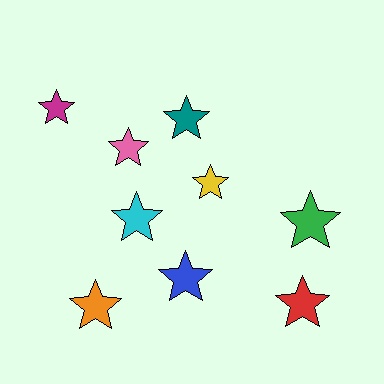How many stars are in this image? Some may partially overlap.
There are 9 stars.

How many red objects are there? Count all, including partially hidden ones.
There is 1 red object.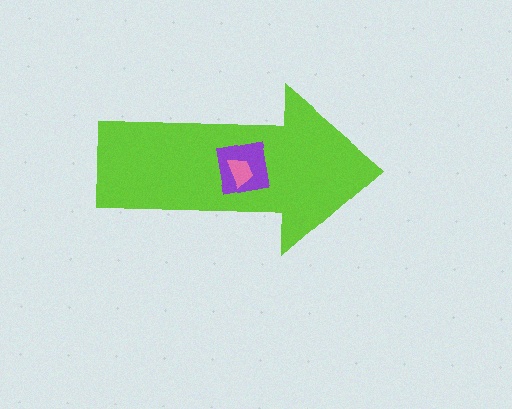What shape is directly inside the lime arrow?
The purple square.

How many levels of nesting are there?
3.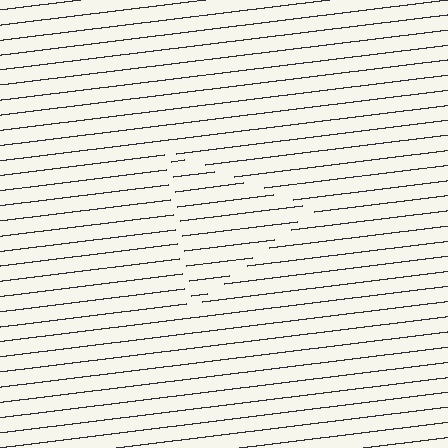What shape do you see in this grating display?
An illusory triangle. The interior of the shape contains the same grating, shifted by half a period — the contour is defined by the phase discontinuity where line-ends from the inner and outer gratings abut.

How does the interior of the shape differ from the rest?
The interior of the shape contains the same grating, shifted by half a period — the contour is defined by the phase discontinuity where line-ends from the inner and outer gratings abut.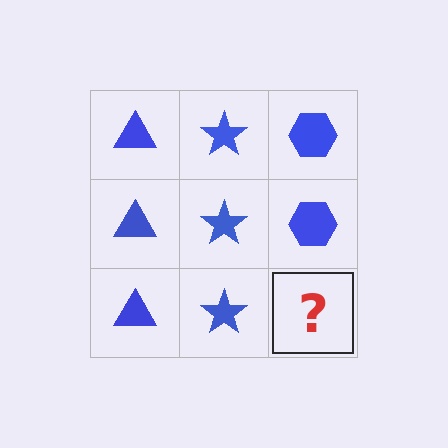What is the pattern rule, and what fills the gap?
The rule is that each column has a consistent shape. The gap should be filled with a blue hexagon.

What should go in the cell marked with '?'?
The missing cell should contain a blue hexagon.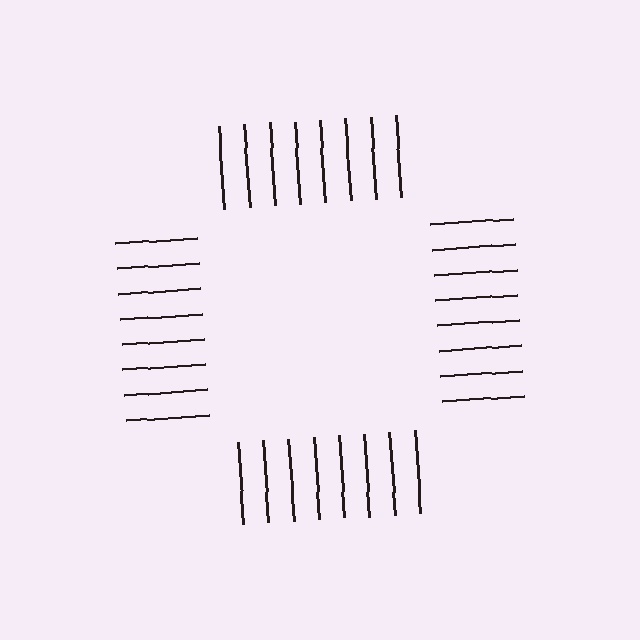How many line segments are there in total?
32 — 8 along each of the 4 edges.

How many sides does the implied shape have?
4 sides — the line-ends trace a square.